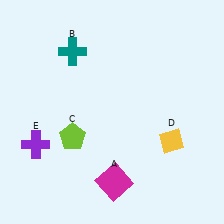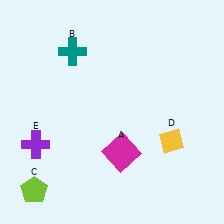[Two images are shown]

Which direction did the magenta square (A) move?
The magenta square (A) moved up.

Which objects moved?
The objects that moved are: the magenta square (A), the lime pentagon (C).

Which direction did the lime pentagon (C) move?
The lime pentagon (C) moved down.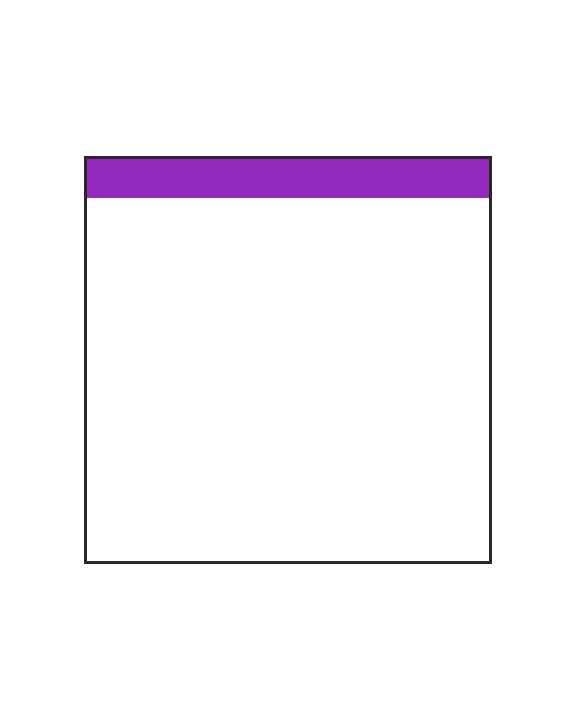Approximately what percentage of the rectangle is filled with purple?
Approximately 10%.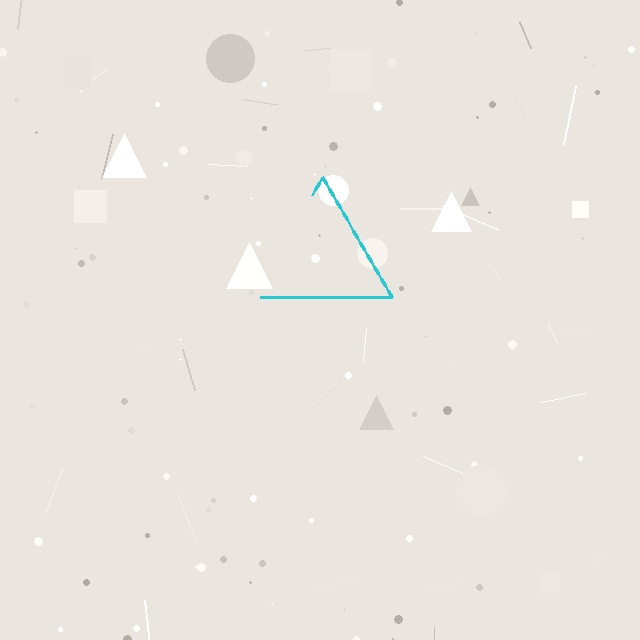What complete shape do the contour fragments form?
The contour fragments form a triangle.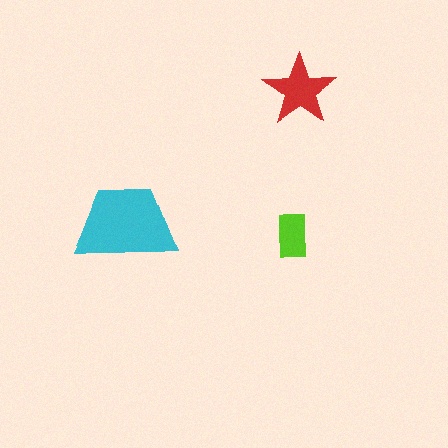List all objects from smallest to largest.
The lime rectangle, the red star, the cyan trapezoid.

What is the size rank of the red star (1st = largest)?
2nd.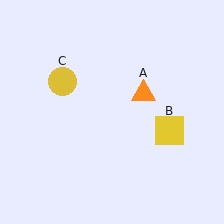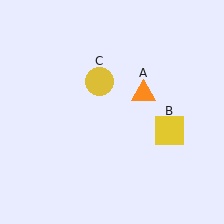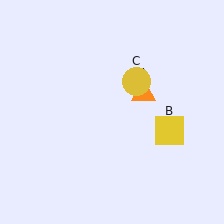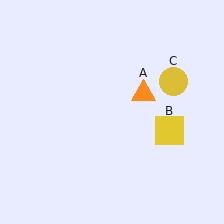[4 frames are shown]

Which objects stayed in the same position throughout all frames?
Orange triangle (object A) and yellow square (object B) remained stationary.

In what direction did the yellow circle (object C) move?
The yellow circle (object C) moved right.